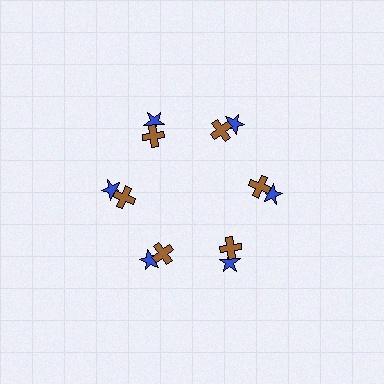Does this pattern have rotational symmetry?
Yes, this pattern has 6-fold rotational symmetry. It looks the same after rotating 60 degrees around the center.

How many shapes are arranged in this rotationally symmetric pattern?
There are 12 shapes, arranged in 6 groups of 2.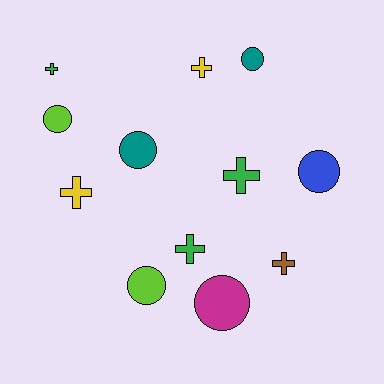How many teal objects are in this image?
There are 2 teal objects.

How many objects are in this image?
There are 12 objects.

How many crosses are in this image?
There are 6 crosses.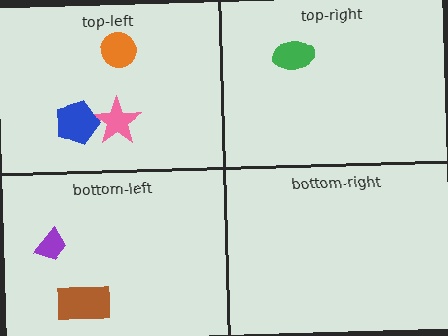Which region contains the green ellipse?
The top-right region.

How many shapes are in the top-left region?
3.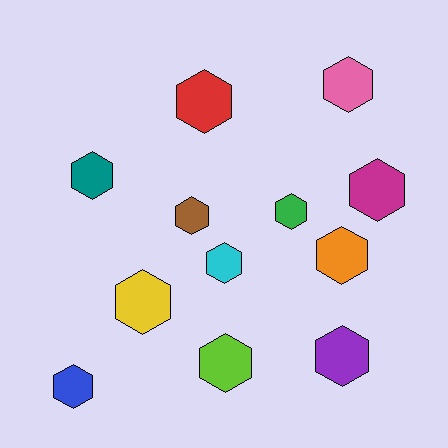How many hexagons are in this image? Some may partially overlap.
There are 12 hexagons.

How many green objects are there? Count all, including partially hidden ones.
There is 1 green object.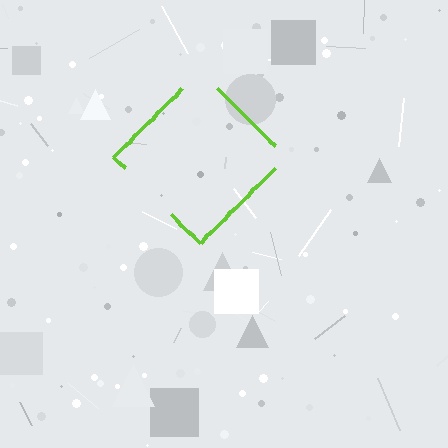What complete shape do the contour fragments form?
The contour fragments form a diamond.